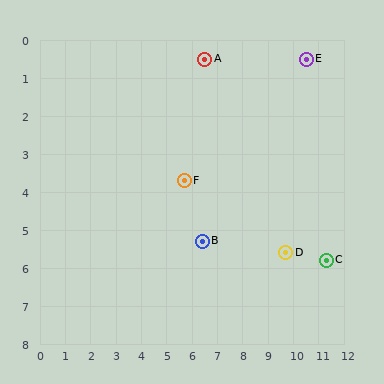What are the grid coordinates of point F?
Point F is at approximately (5.7, 3.7).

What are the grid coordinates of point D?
Point D is at approximately (9.7, 5.6).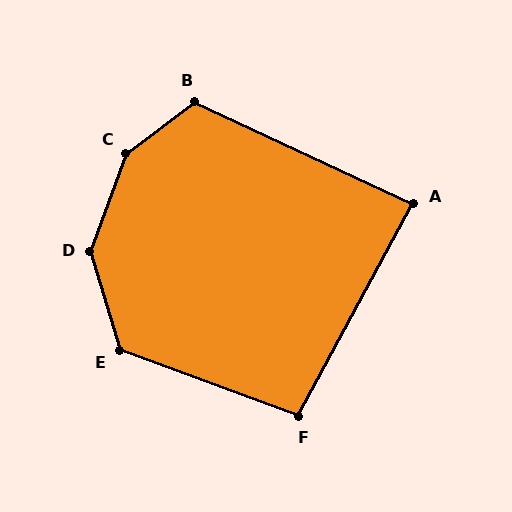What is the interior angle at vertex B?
Approximately 118 degrees (obtuse).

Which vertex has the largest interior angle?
C, at approximately 147 degrees.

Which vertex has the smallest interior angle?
A, at approximately 87 degrees.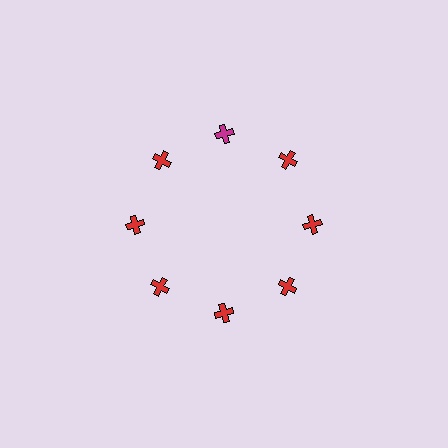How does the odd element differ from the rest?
It has a different color: magenta instead of red.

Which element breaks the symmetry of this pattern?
The magenta cross at roughly the 12 o'clock position breaks the symmetry. All other shapes are red crosses.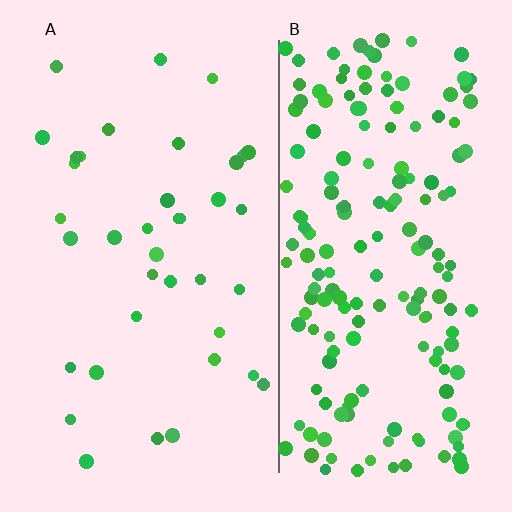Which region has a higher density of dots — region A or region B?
B (the right).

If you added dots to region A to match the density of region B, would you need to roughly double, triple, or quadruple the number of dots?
Approximately quadruple.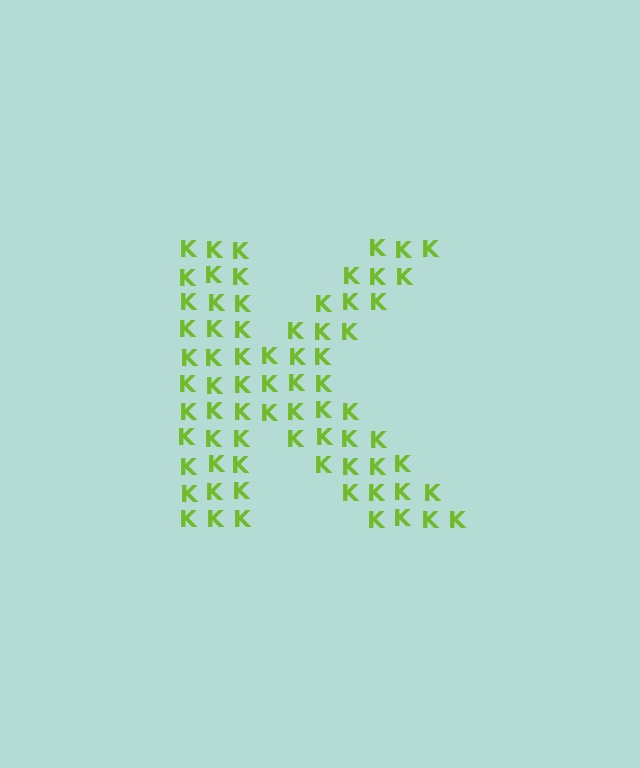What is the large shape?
The large shape is the letter K.